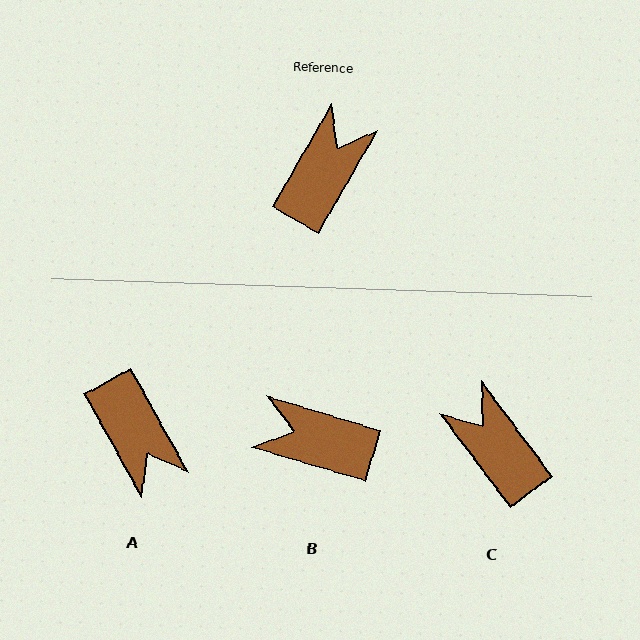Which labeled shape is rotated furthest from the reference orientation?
A, about 122 degrees away.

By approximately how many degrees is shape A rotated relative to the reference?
Approximately 122 degrees clockwise.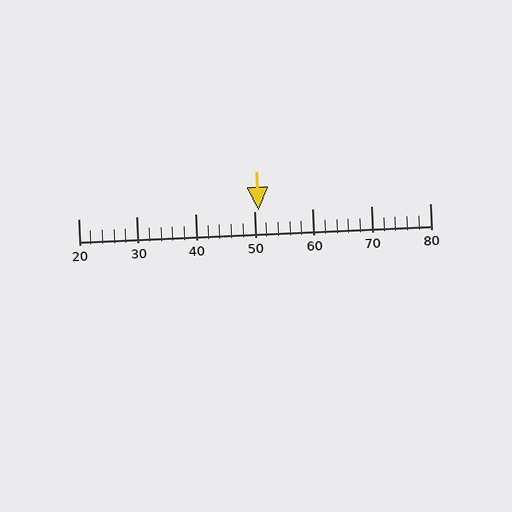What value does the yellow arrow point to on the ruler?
The yellow arrow points to approximately 51.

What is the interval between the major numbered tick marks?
The major tick marks are spaced 10 units apart.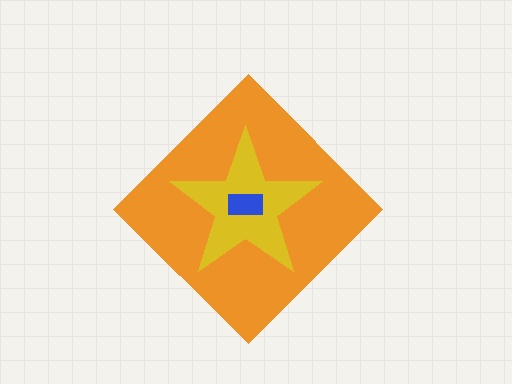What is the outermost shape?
The orange diamond.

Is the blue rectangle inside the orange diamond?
Yes.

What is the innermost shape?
The blue rectangle.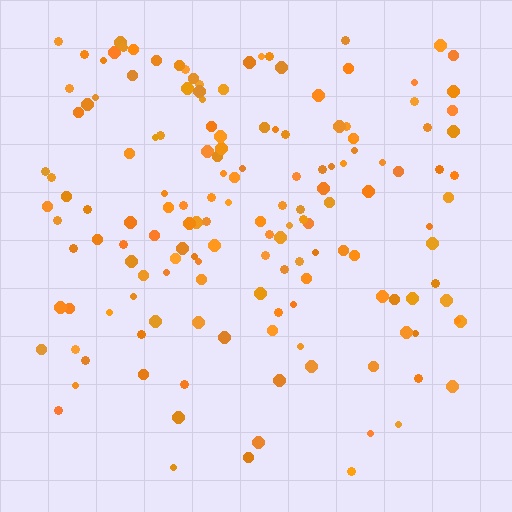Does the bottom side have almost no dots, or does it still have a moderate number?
Still a moderate number, just noticeably fewer than the top.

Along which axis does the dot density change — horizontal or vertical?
Vertical.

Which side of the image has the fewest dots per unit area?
The bottom.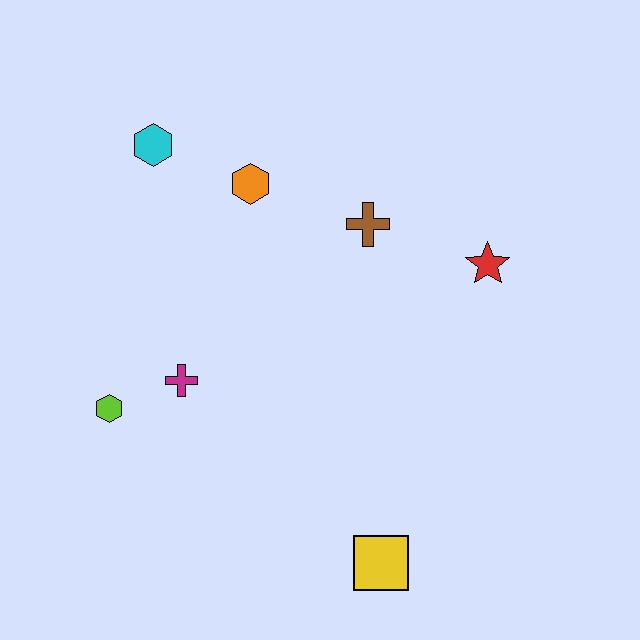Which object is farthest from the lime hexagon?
The red star is farthest from the lime hexagon.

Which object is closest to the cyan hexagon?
The orange hexagon is closest to the cyan hexagon.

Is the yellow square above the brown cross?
No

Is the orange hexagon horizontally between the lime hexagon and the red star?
Yes